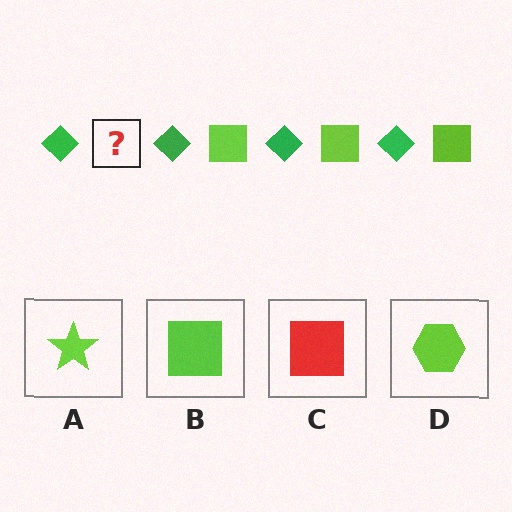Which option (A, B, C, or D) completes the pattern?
B.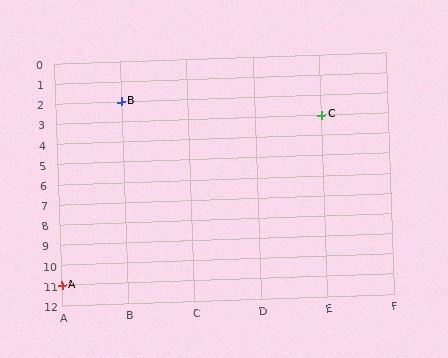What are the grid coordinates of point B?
Point B is at grid coordinates (B, 2).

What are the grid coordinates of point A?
Point A is at grid coordinates (A, 11).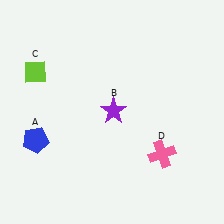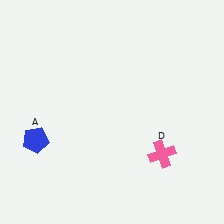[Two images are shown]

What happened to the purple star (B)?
The purple star (B) was removed in Image 2. It was in the top-right area of Image 1.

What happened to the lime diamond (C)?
The lime diamond (C) was removed in Image 2. It was in the top-left area of Image 1.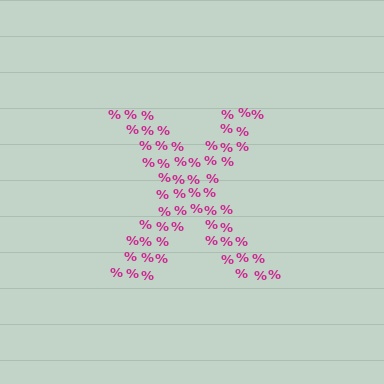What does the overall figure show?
The overall figure shows the letter X.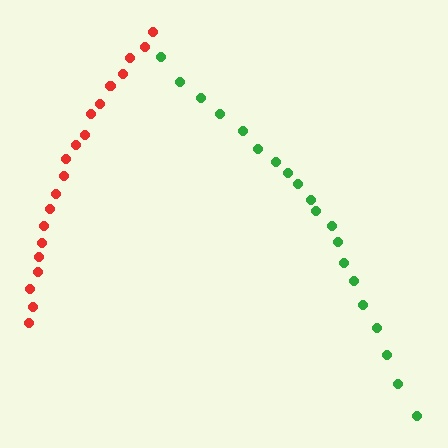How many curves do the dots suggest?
There are 2 distinct paths.